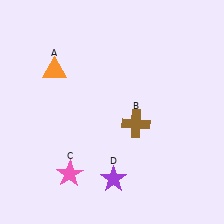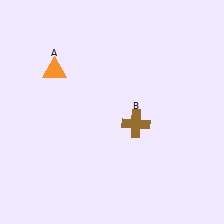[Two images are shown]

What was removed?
The purple star (D), the pink star (C) were removed in Image 2.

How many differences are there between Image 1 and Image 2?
There are 2 differences between the two images.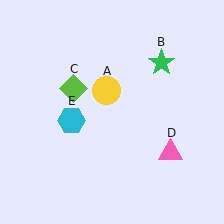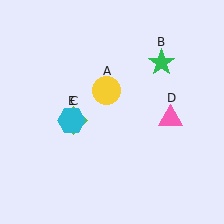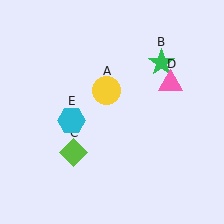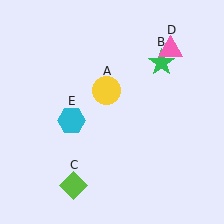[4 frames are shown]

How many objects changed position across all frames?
2 objects changed position: lime diamond (object C), pink triangle (object D).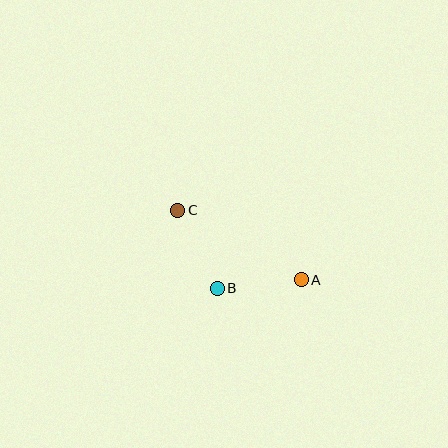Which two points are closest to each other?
Points A and B are closest to each other.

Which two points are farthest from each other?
Points A and C are farthest from each other.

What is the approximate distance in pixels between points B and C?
The distance between B and C is approximately 87 pixels.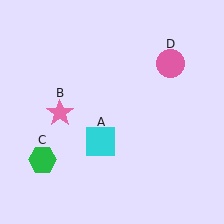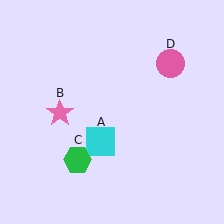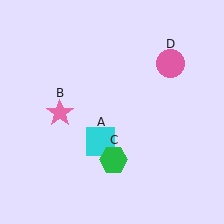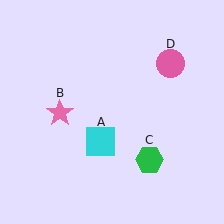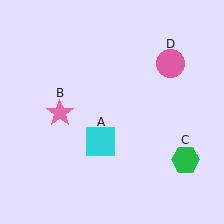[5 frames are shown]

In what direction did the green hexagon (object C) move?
The green hexagon (object C) moved right.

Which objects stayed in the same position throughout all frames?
Cyan square (object A) and pink star (object B) and pink circle (object D) remained stationary.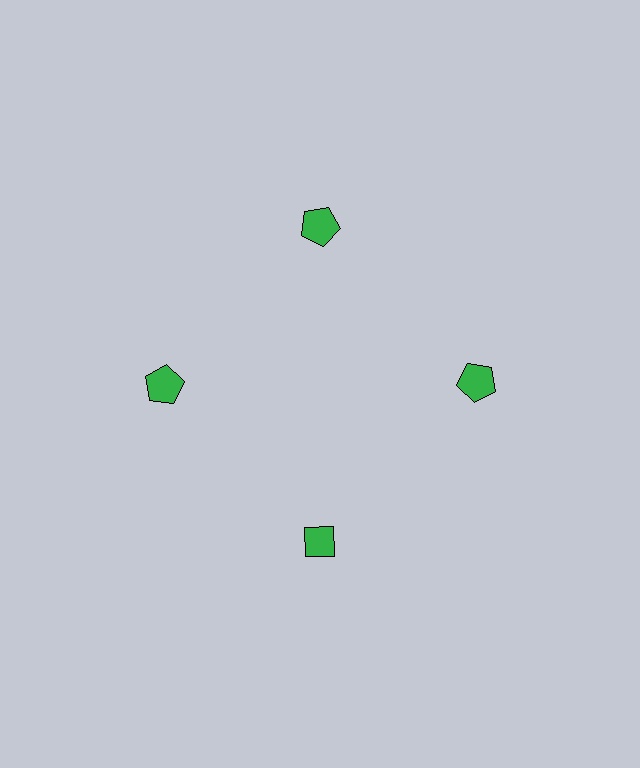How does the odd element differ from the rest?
It has a different shape: diamond instead of pentagon.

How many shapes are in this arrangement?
There are 4 shapes arranged in a ring pattern.